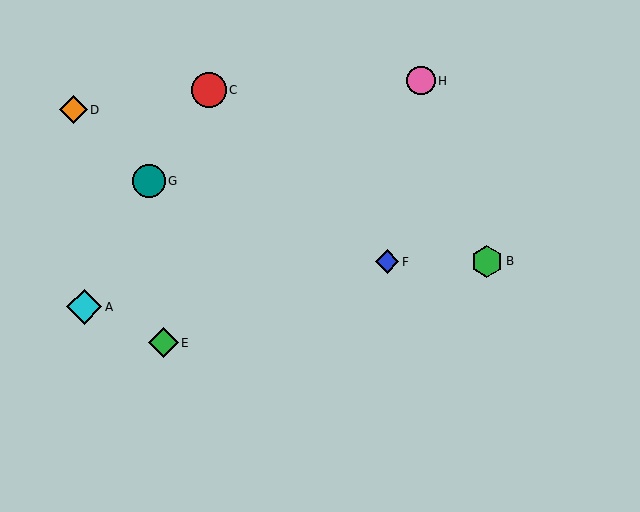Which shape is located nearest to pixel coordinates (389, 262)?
The blue diamond (labeled F) at (387, 262) is nearest to that location.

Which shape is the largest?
The cyan diamond (labeled A) is the largest.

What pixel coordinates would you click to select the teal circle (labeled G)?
Click at (149, 181) to select the teal circle G.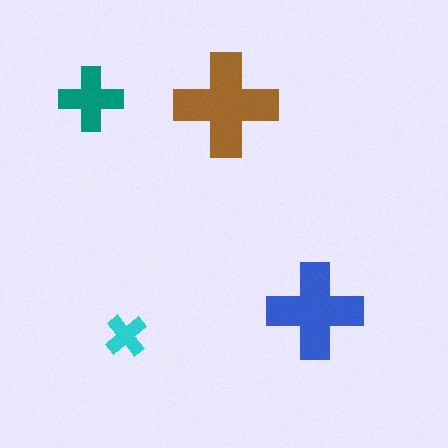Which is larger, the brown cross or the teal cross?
The brown one.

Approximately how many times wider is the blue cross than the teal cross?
About 1.5 times wider.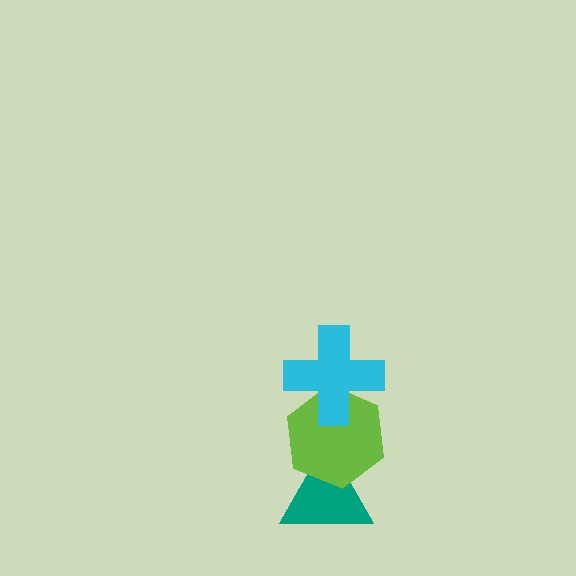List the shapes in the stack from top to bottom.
From top to bottom: the cyan cross, the lime hexagon, the teal triangle.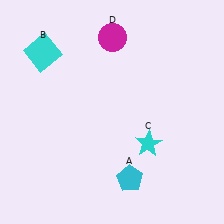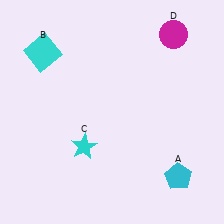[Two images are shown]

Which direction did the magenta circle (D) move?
The magenta circle (D) moved right.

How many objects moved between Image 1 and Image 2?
3 objects moved between the two images.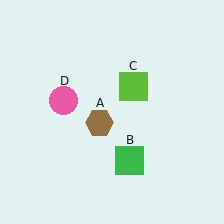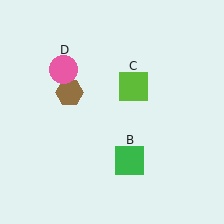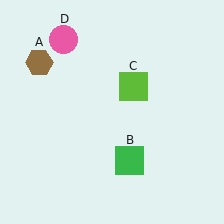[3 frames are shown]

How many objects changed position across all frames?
2 objects changed position: brown hexagon (object A), pink circle (object D).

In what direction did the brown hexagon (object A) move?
The brown hexagon (object A) moved up and to the left.